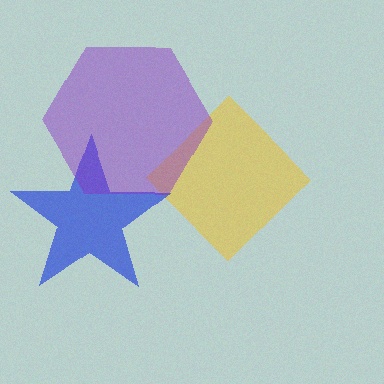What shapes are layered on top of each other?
The layered shapes are: a yellow diamond, a blue star, a purple hexagon.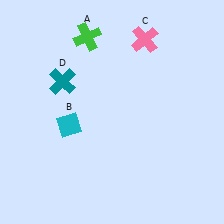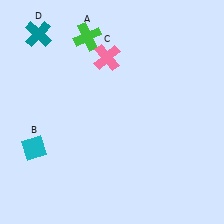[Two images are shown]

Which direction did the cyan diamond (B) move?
The cyan diamond (B) moved left.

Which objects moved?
The objects that moved are: the cyan diamond (B), the pink cross (C), the teal cross (D).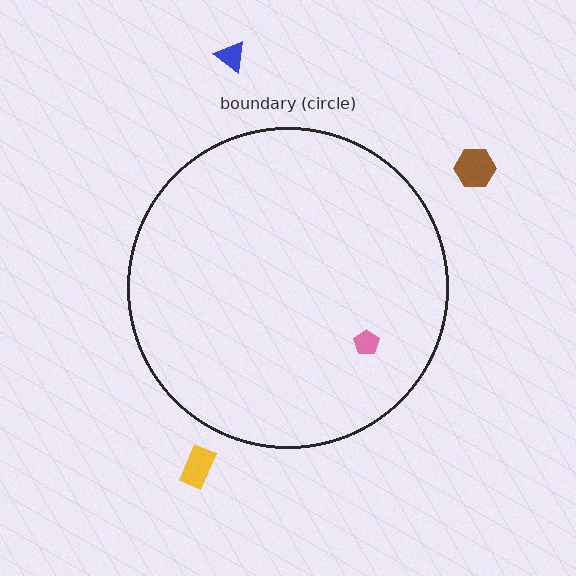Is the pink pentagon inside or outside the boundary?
Inside.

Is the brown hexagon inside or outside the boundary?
Outside.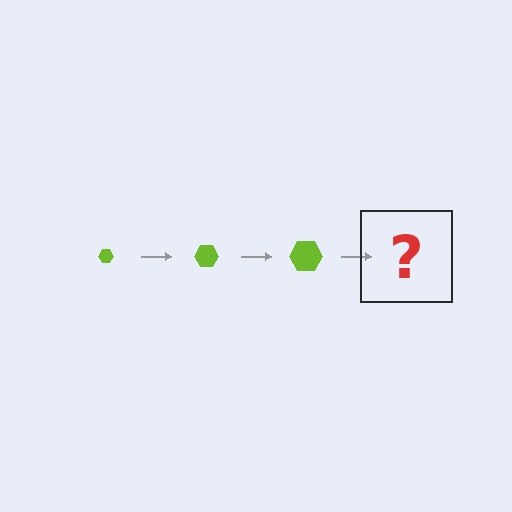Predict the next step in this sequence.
The next step is a lime hexagon, larger than the previous one.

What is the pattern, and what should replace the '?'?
The pattern is that the hexagon gets progressively larger each step. The '?' should be a lime hexagon, larger than the previous one.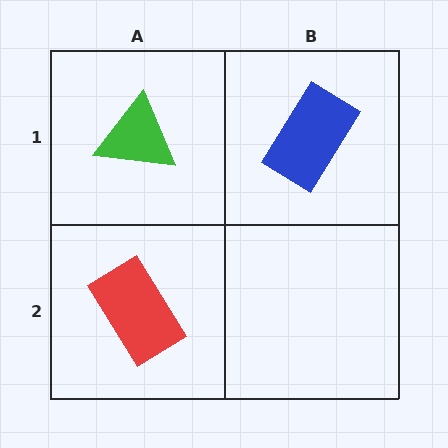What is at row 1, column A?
A green triangle.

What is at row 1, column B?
A blue rectangle.